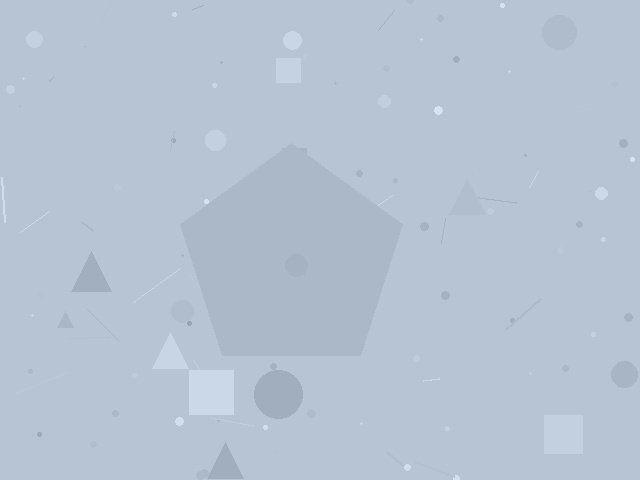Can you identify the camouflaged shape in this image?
The camouflaged shape is a pentagon.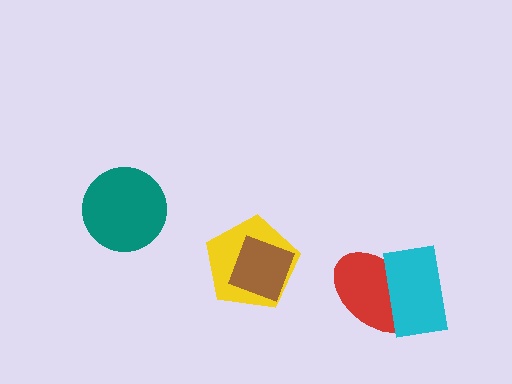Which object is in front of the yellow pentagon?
The brown square is in front of the yellow pentagon.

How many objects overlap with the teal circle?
0 objects overlap with the teal circle.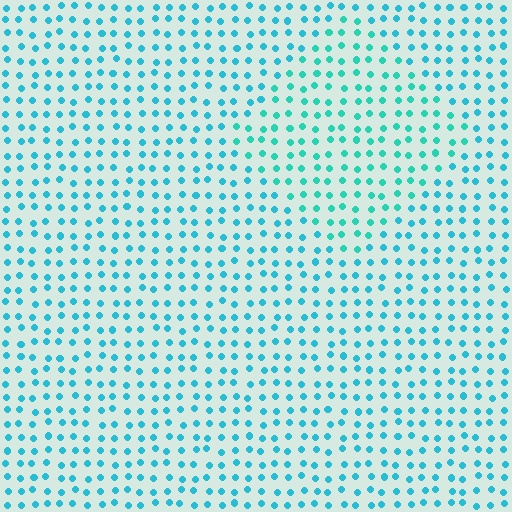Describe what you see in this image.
The image is filled with small cyan elements in a uniform arrangement. A diamond-shaped region is visible where the elements are tinted to a slightly different hue, forming a subtle color boundary.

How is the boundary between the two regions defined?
The boundary is defined purely by a slight shift in hue (about 20 degrees). Spacing, size, and orientation are identical on both sides.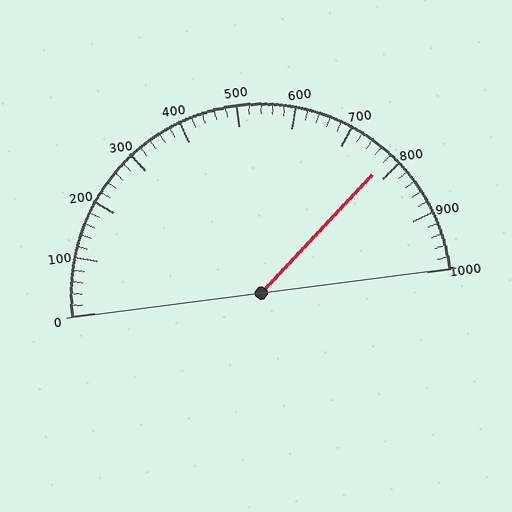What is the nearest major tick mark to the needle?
The nearest major tick mark is 800.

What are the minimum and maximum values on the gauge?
The gauge ranges from 0 to 1000.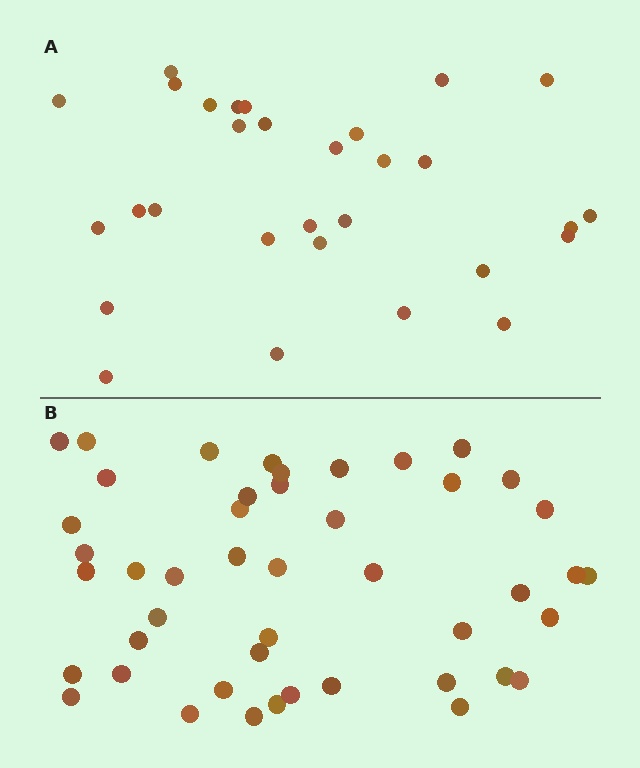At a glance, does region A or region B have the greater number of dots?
Region B (the bottom region) has more dots.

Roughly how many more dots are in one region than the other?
Region B has approximately 15 more dots than region A.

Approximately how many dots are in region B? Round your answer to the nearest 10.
About 50 dots. (The exact count is 46, which rounds to 50.)